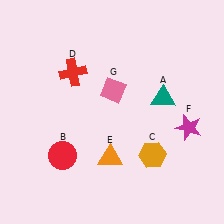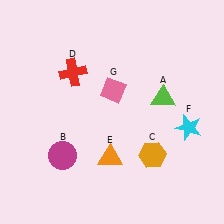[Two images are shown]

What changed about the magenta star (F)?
In Image 1, F is magenta. In Image 2, it changed to cyan.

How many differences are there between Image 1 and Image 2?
There are 3 differences between the two images.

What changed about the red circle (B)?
In Image 1, B is red. In Image 2, it changed to magenta.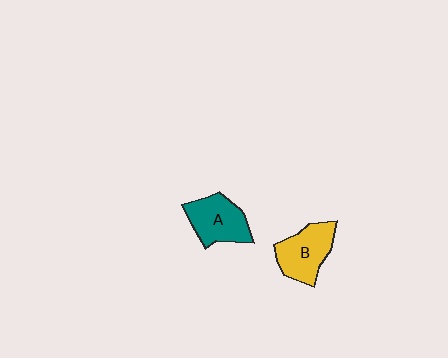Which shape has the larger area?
Shape B (yellow).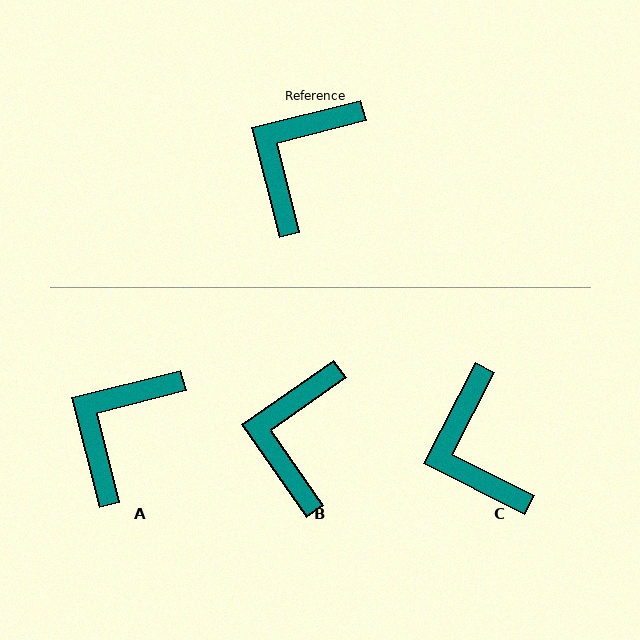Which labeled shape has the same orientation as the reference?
A.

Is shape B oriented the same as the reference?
No, it is off by about 21 degrees.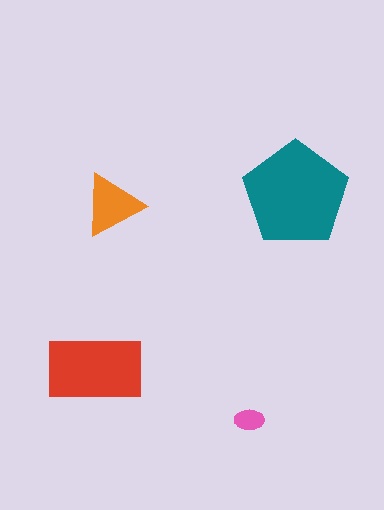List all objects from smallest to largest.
The pink ellipse, the orange triangle, the red rectangle, the teal pentagon.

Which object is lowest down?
The pink ellipse is bottommost.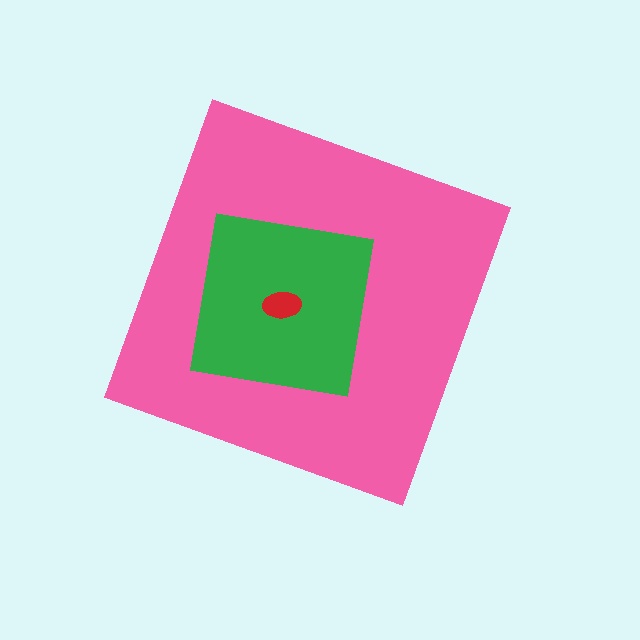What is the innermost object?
The red ellipse.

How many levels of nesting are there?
3.